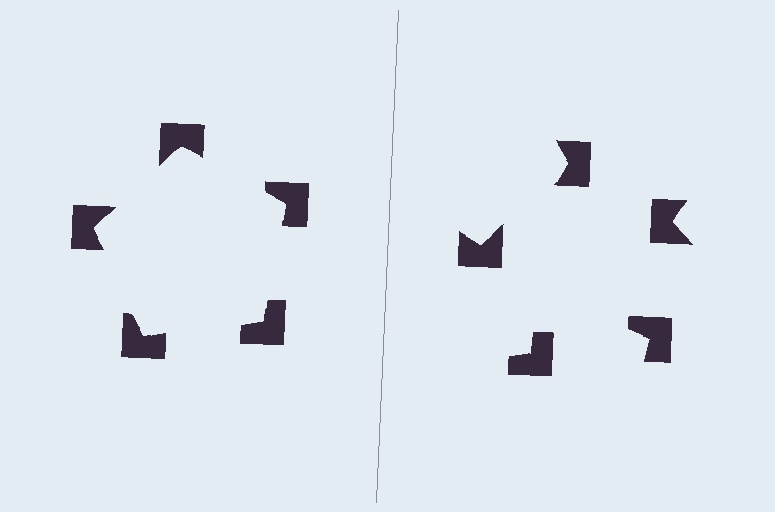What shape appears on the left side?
An illusory pentagon.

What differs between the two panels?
The notched squares are positioned identically on both sides; only the wedge orientations differ. On the left they align to a pentagon; on the right they are misaligned.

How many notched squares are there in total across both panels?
10 — 5 on each side.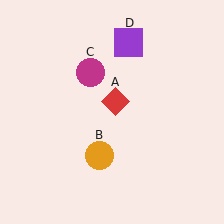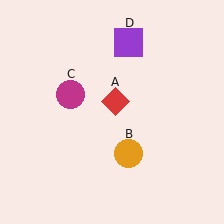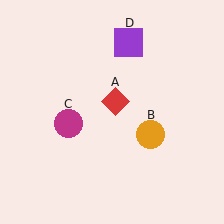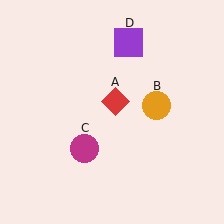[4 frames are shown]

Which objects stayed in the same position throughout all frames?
Red diamond (object A) and purple square (object D) remained stationary.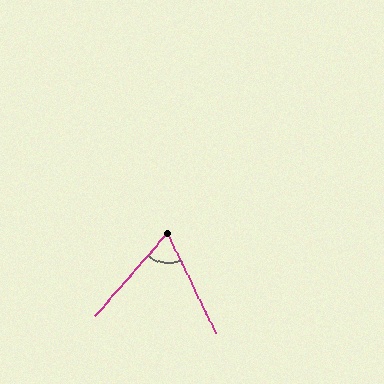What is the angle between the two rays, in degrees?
Approximately 67 degrees.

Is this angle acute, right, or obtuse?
It is acute.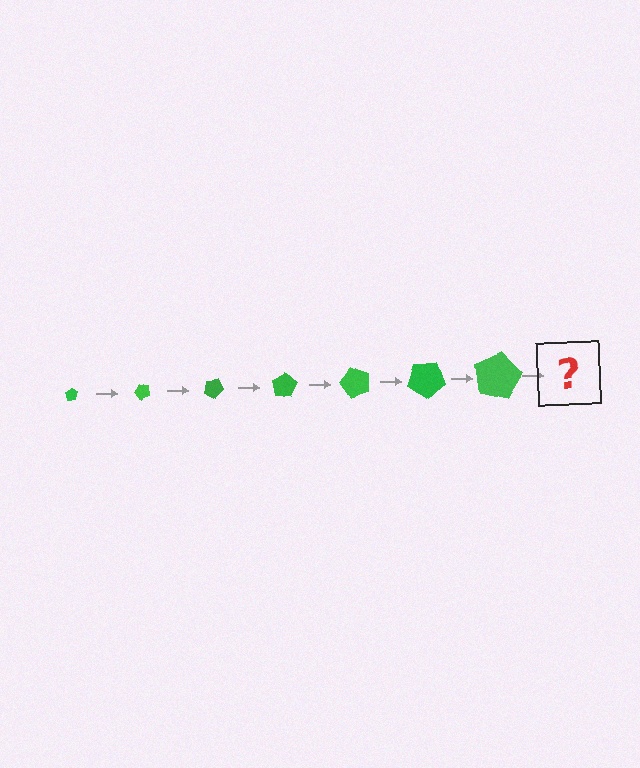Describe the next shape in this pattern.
It should be a pentagon, larger than the previous one and rotated 350 degrees from the start.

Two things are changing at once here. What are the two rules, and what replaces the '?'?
The two rules are that the pentagon grows larger each step and it rotates 50 degrees each step. The '?' should be a pentagon, larger than the previous one and rotated 350 degrees from the start.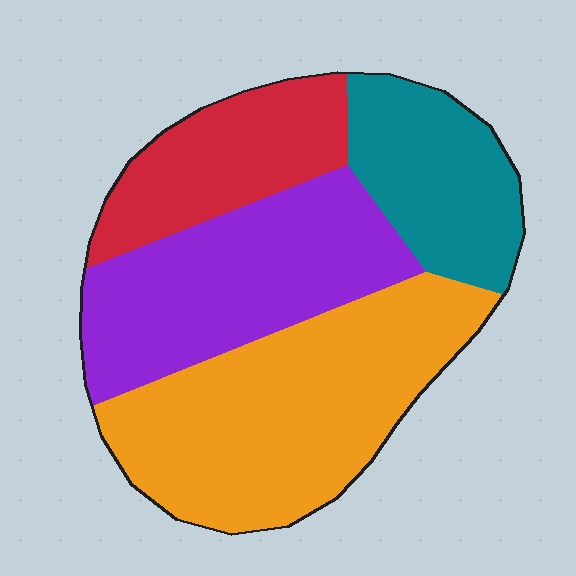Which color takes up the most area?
Orange, at roughly 35%.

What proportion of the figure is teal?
Teal covers roughly 20% of the figure.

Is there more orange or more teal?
Orange.